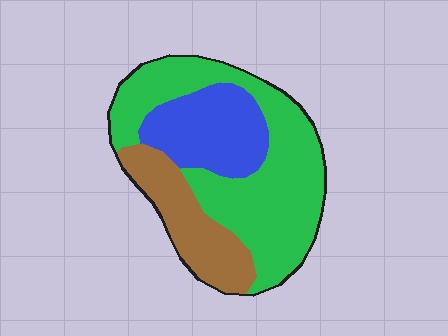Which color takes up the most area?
Green, at roughly 55%.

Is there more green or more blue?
Green.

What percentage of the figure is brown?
Brown takes up about one fifth (1/5) of the figure.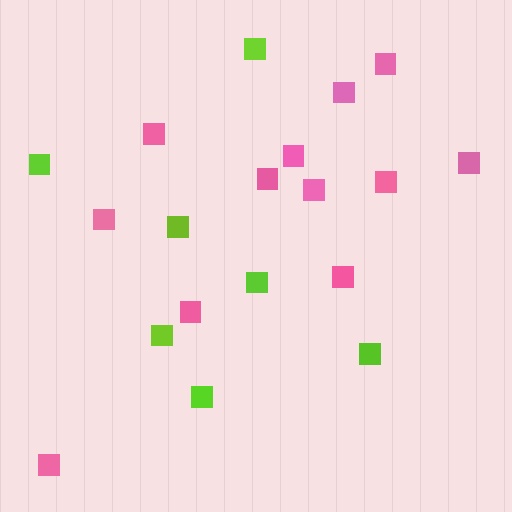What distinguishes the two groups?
There are 2 groups: one group of lime squares (7) and one group of pink squares (12).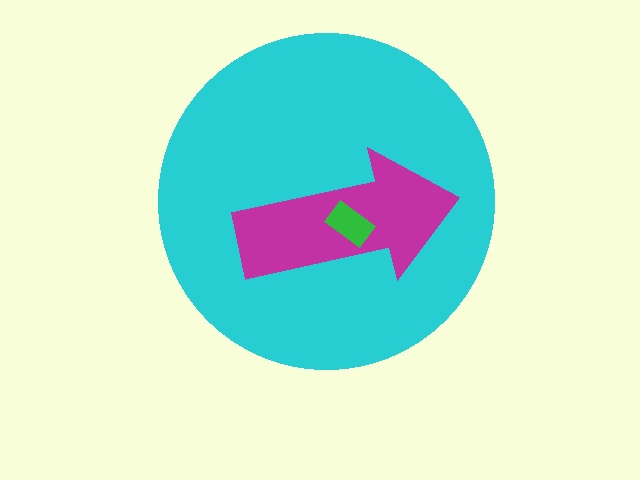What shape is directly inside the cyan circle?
The magenta arrow.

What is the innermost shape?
The green rectangle.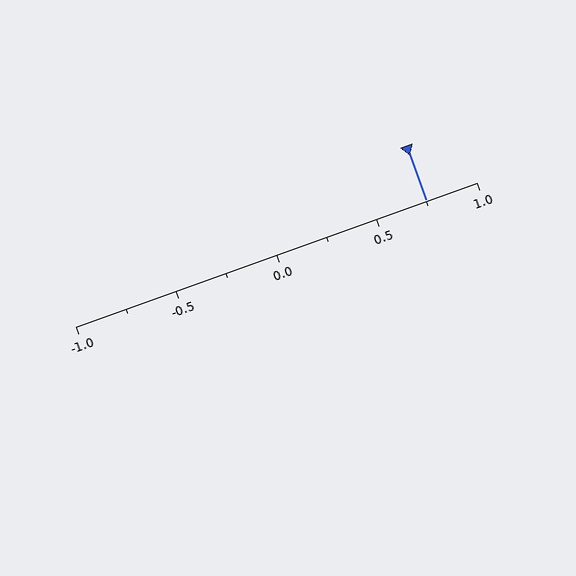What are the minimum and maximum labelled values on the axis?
The axis runs from -1.0 to 1.0.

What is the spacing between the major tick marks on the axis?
The major ticks are spaced 0.5 apart.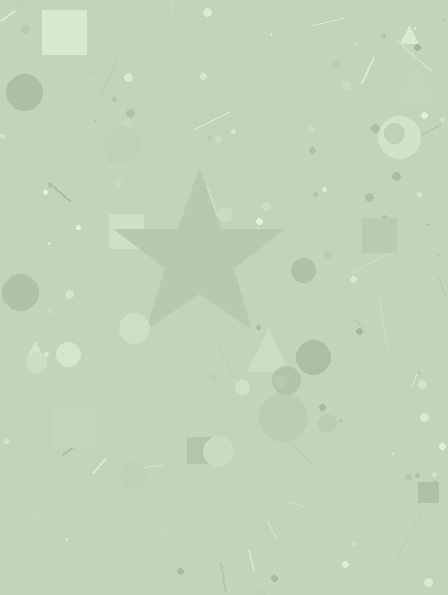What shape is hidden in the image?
A star is hidden in the image.